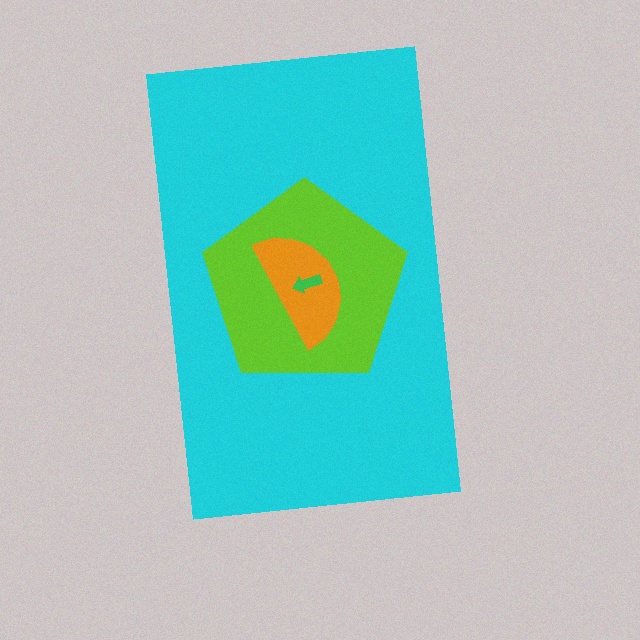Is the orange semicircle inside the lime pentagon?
Yes.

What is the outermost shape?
The cyan rectangle.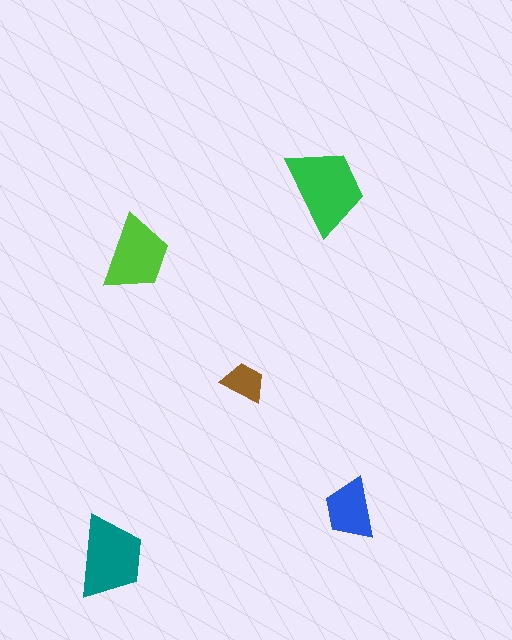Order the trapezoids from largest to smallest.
the green one, the teal one, the lime one, the blue one, the brown one.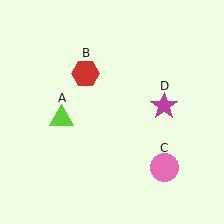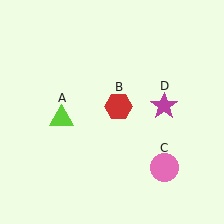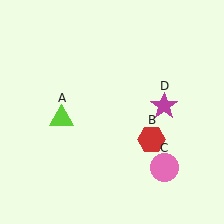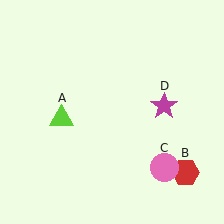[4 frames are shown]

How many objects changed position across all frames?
1 object changed position: red hexagon (object B).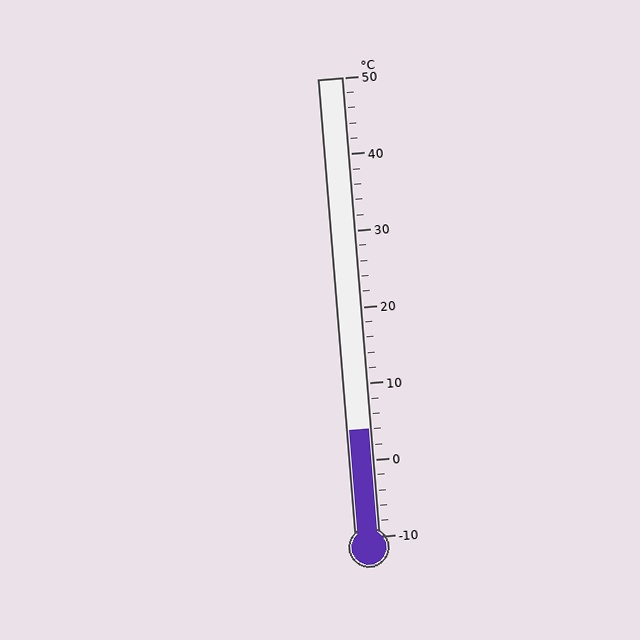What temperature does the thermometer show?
The thermometer shows approximately 4°C.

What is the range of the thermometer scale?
The thermometer scale ranges from -10°C to 50°C.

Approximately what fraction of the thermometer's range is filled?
The thermometer is filled to approximately 25% of its range.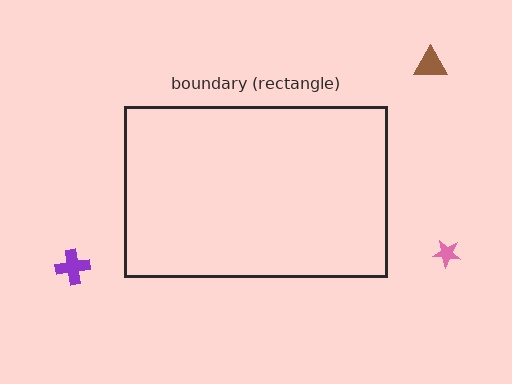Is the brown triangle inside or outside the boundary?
Outside.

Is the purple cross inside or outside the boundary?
Outside.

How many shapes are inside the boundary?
0 inside, 3 outside.